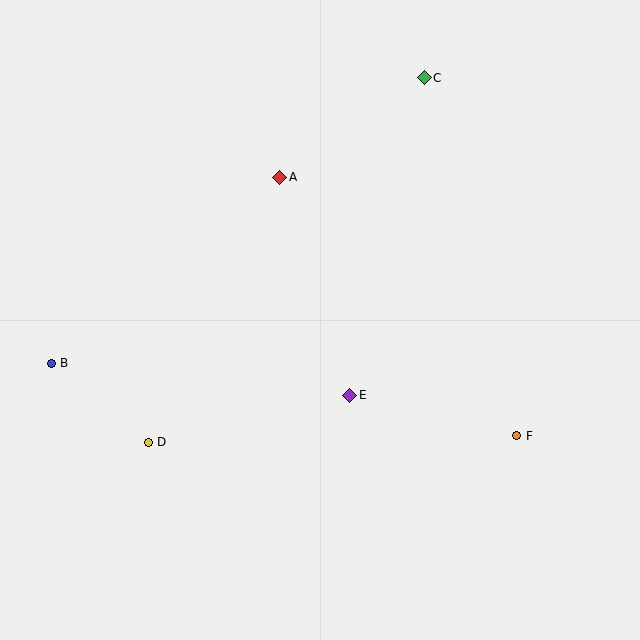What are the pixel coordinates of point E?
Point E is at (350, 395).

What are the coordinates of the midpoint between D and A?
The midpoint between D and A is at (214, 310).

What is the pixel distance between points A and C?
The distance between A and C is 176 pixels.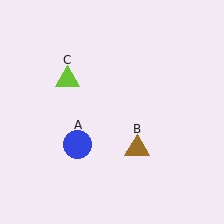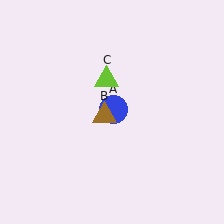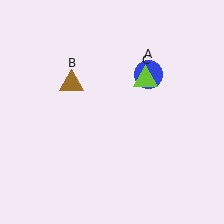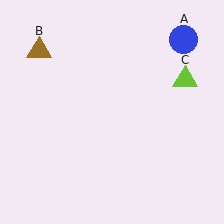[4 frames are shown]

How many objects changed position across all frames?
3 objects changed position: blue circle (object A), brown triangle (object B), lime triangle (object C).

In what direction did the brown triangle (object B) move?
The brown triangle (object B) moved up and to the left.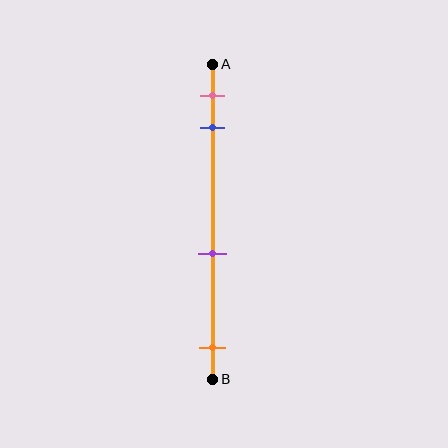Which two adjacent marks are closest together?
The pink and blue marks are the closest adjacent pair.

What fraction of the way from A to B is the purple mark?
The purple mark is approximately 60% (0.6) of the way from A to B.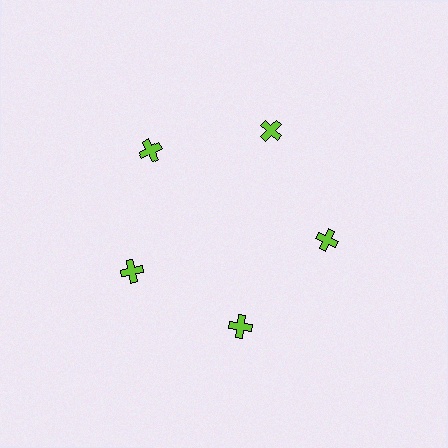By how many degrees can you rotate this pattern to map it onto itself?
The pattern maps onto itself every 72 degrees of rotation.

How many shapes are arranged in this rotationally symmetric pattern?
There are 5 shapes, arranged in 5 groups of 1.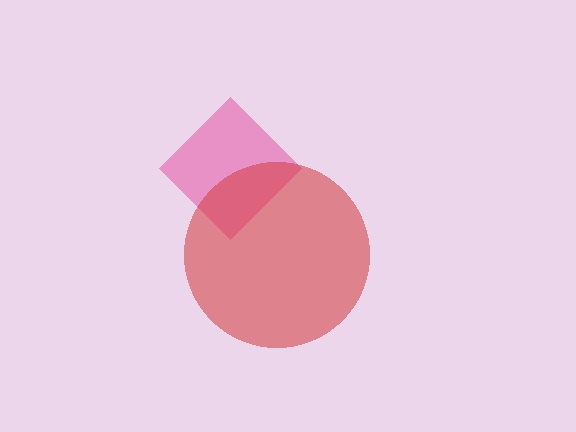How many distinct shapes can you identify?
There are 2 distinct shapes: a pink diamond, a red circle.